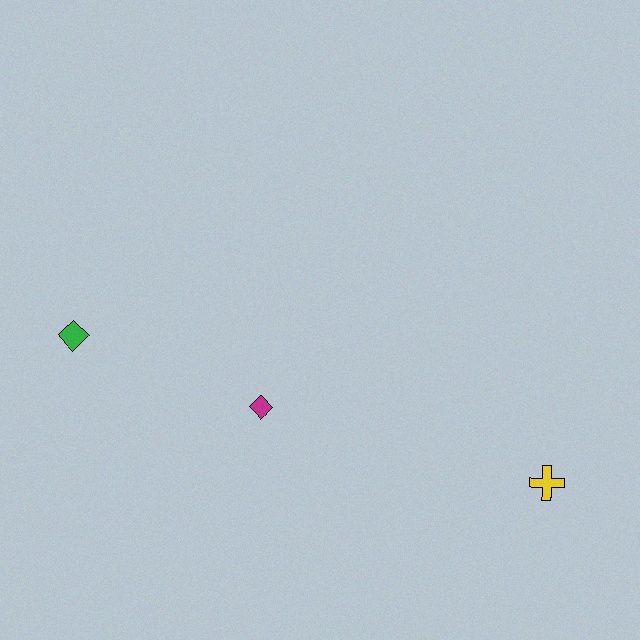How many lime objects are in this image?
There are no lime objects.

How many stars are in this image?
There are no stars.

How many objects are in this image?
There are 3 objects.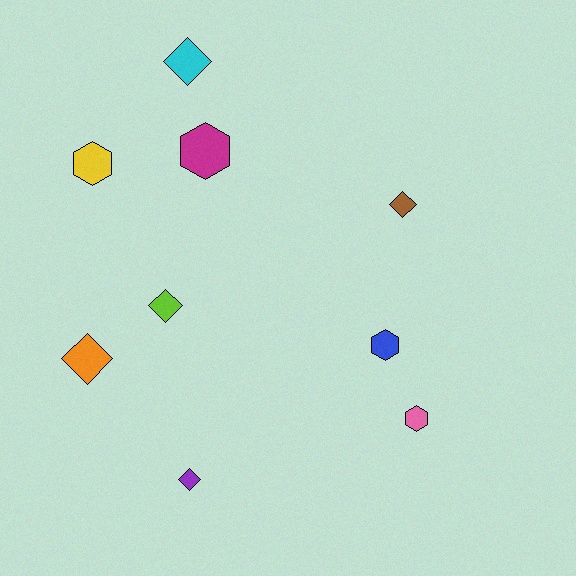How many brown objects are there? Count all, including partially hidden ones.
There is 1 brown object.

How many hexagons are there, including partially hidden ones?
There are 4 hexagons.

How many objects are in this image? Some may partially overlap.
There are 9 objects.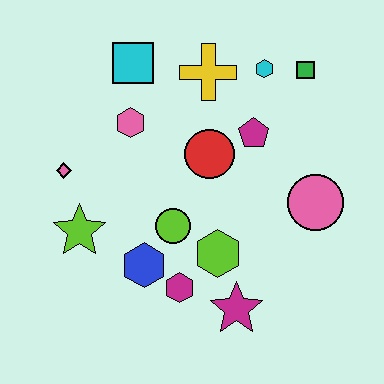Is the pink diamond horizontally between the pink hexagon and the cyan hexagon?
No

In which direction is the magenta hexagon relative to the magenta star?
The magenta hexagon is to the left of the magenta star.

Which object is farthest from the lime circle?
The green square is farthest from the lime circle.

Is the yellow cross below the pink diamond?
No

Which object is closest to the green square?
The cyan hexagon is closest to the green square.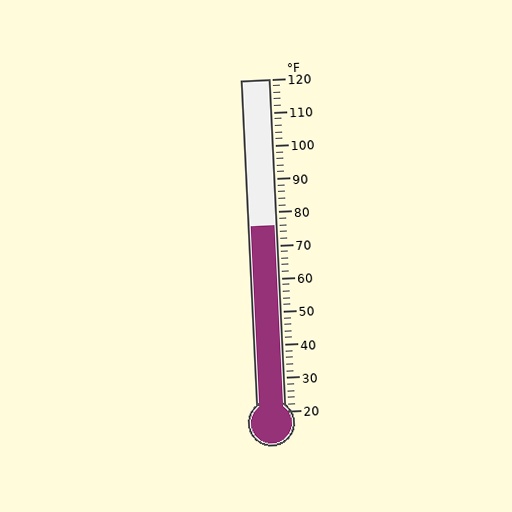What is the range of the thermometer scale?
The thermometer scale ranges from 20°F to 120°F.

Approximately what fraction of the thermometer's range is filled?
The thermometer is filled to approximately 55% of its range.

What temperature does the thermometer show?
The thermometer shows approximately 76°F.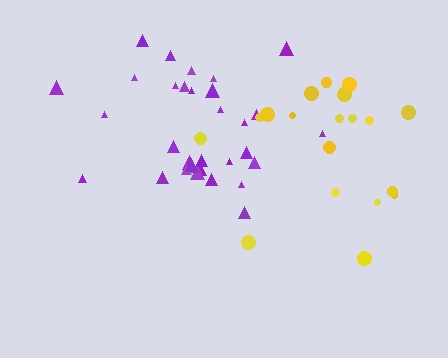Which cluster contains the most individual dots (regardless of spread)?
Purple (33).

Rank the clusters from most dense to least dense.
purple, yellow.